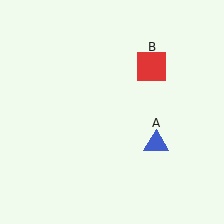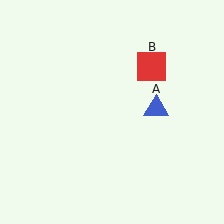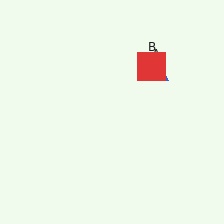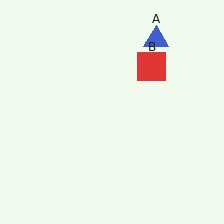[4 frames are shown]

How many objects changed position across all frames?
1 object changed position: blue triangle (object A).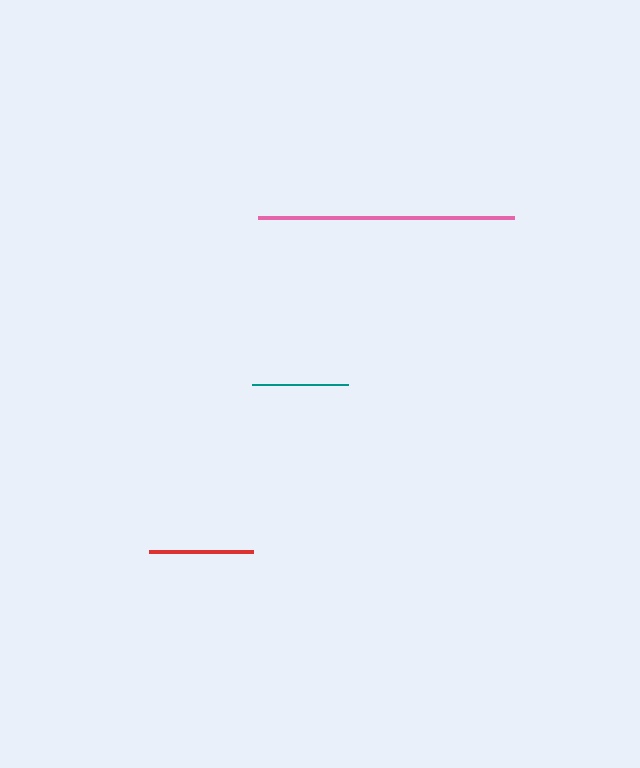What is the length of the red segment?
The red segment is approximately 104 pixels long.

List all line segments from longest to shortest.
From longest to shortest: pink, red, teal.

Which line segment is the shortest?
The teal line is the shortest at approximately 96 pixels.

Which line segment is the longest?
The pink line is the longest at approximately 256 pixels.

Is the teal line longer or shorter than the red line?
The red line is longer than the teal line.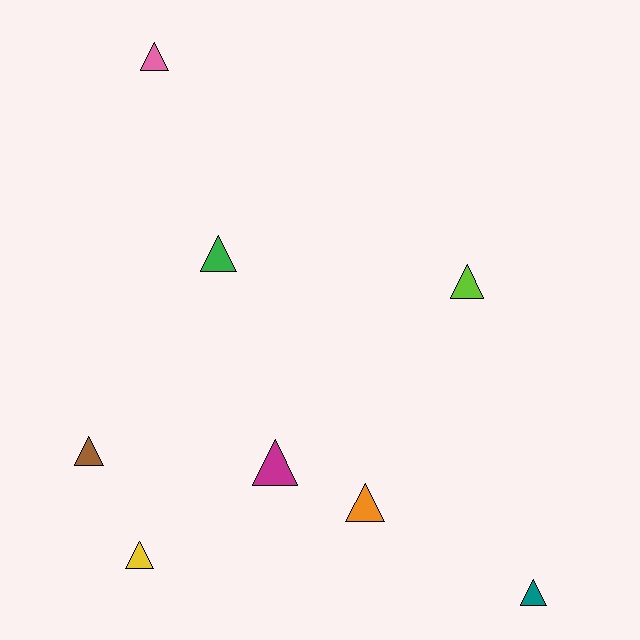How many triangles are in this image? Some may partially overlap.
There are 8 triangles.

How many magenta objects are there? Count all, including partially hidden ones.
There is 1 magenta object.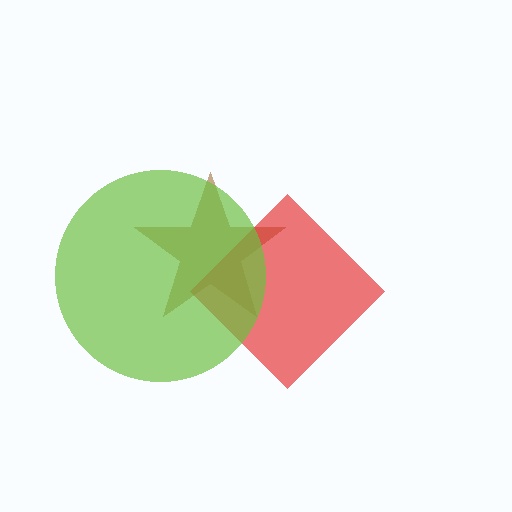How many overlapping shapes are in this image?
There are 3 overlapping shapes in the image.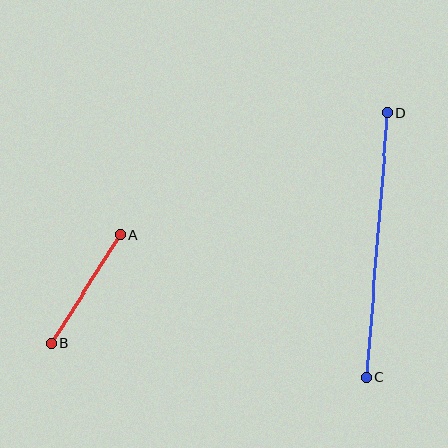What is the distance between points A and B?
The distance is approximately 130 pixels.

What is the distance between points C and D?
The distance is approximately 265 pixels.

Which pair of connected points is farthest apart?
Points C and D are farthest apart.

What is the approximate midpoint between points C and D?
The midpoint is at approximately (377, 245) pixels.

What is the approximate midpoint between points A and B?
The midpoint is at approximately (86, 289) pixels.